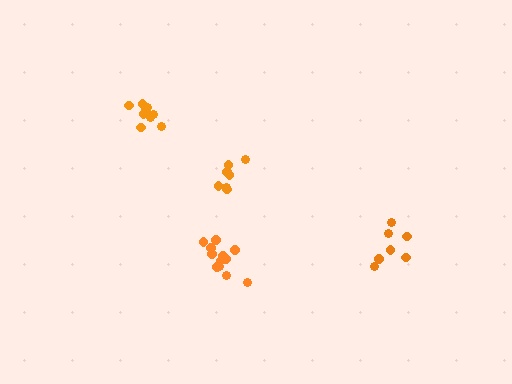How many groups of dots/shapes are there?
There are 4 groups.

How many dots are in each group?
Group 1: 9 dots, Group 2: 12 dots, Group 3: 7 dots, Group 4: 7 dots (35 total).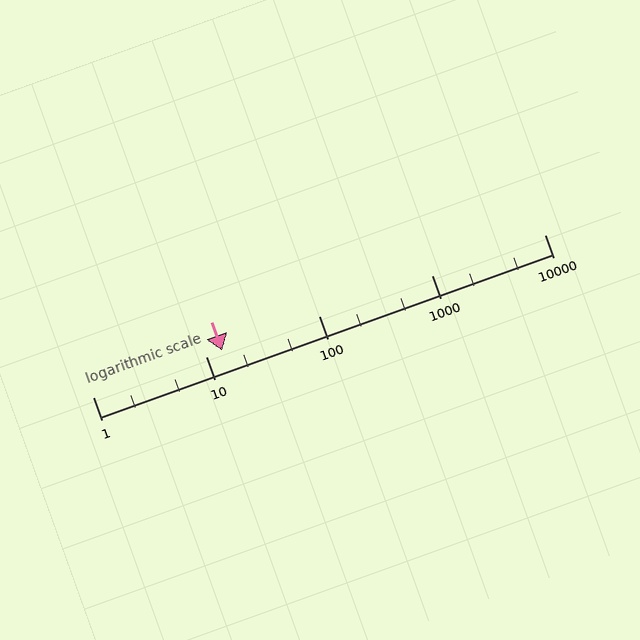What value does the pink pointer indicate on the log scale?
The pointer indicates approximately 14.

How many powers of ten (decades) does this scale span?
The scale spans 4 decades, from 1 to 10000.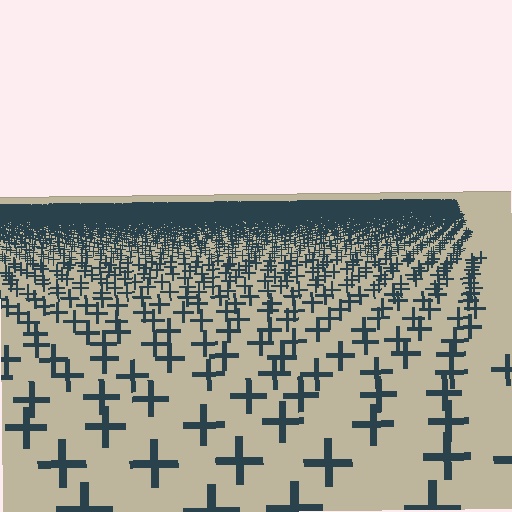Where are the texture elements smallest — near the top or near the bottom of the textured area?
Near the top.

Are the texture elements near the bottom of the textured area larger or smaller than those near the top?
Larger. Near the bottom, elements are closer to the viewer and appear at a bigger on-screen size.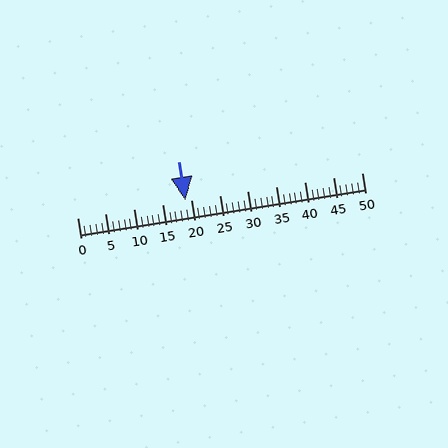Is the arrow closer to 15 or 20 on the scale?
The arrow is closer to 20.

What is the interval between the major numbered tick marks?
The major tick marks are spaced 5 units apart.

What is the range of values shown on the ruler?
The ruler shows values from 0 to 50.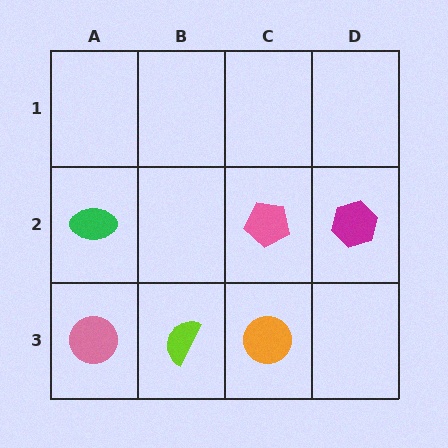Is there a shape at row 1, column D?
No, that cell is empty.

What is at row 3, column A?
A pink circle.